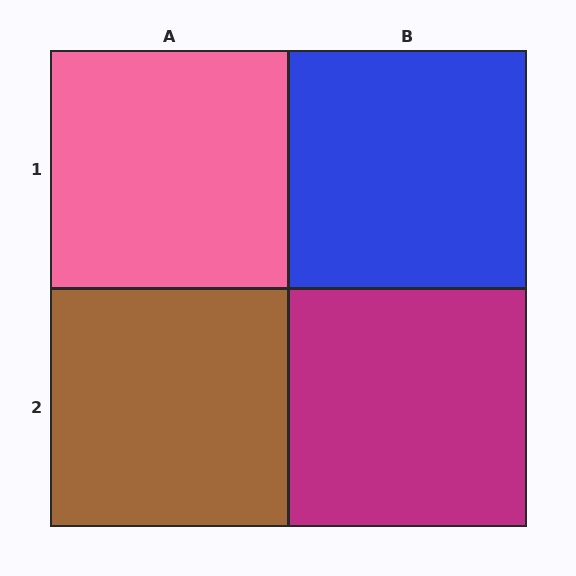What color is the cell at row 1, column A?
Pink.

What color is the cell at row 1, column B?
Blue.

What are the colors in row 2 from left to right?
Brown, magenta.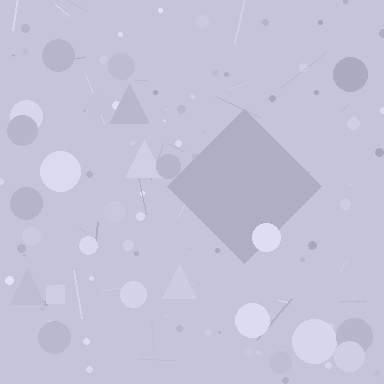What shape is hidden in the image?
A diamond is hidden in the image.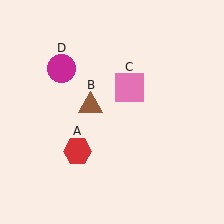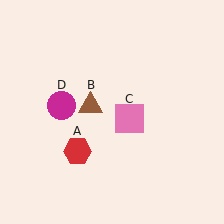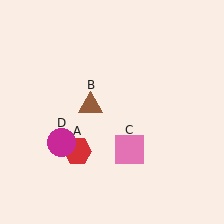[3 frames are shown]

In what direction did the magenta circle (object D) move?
The magenta circle (object D) moved down.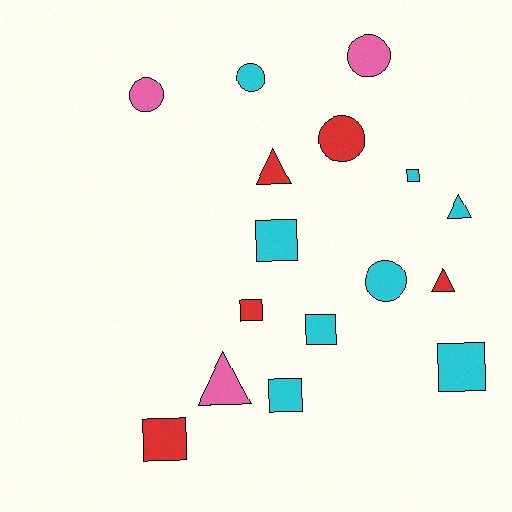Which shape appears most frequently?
Square, with 7 objects.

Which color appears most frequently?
Cyan, with 8 objects.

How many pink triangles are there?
There is 1 pink triangle.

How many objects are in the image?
There are 16 objects.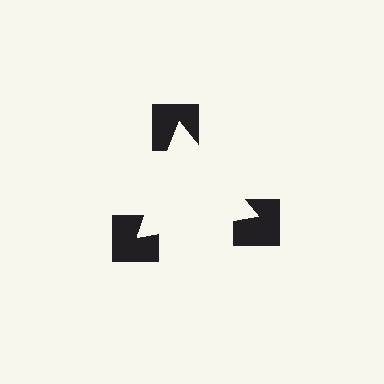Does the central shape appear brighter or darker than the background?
It typically appears slightly brighter than the background, even though no actual brightness change is drawn.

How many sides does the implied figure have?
3 sides.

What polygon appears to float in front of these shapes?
An illusory triangle — its edges are inferred from the aligned wedge cuts in the notched squares, not physically drawn.